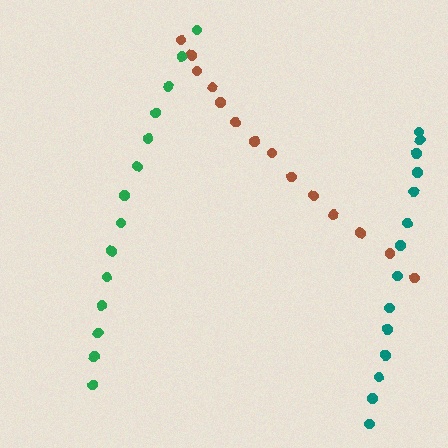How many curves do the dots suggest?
There are 3 distinct paths.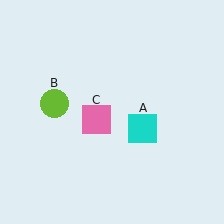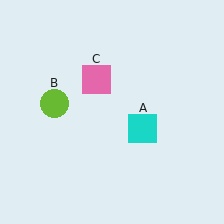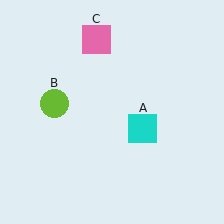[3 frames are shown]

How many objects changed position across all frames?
1 object changed position: pink square (object C).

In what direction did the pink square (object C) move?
The pink square (object C) moved up.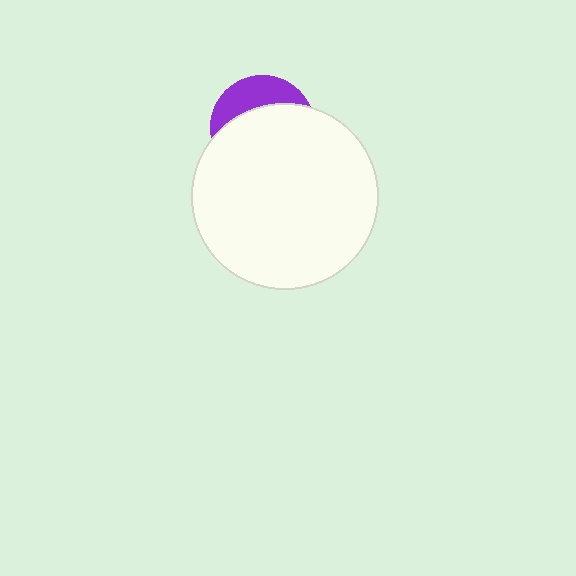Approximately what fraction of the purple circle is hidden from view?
Roughly 69% of the purple circle is hidden behind the white circle.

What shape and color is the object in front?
The object in front is a white circle.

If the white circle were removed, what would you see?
You would see the complete purple circle.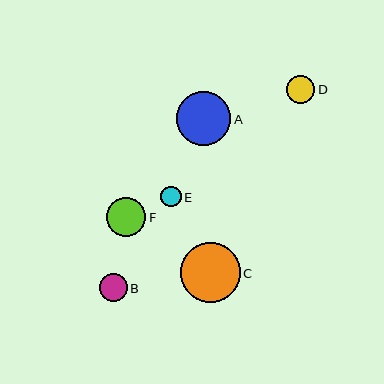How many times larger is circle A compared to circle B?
Circle A is approximately 1.9 times the size of circle B.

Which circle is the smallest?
Circle E is the smallest with a size of approximately 20 pixels.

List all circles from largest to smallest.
From largest to smallest: C, A, F, D, B, E.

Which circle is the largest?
Circle C is the largest with a size of approximately 60 pixels.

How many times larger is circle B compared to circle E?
Circle B is approximately 1.4 times the size of circle E.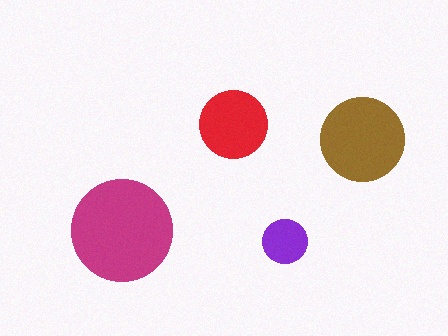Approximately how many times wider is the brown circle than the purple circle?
About 2 times wider.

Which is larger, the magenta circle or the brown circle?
The magenta one.